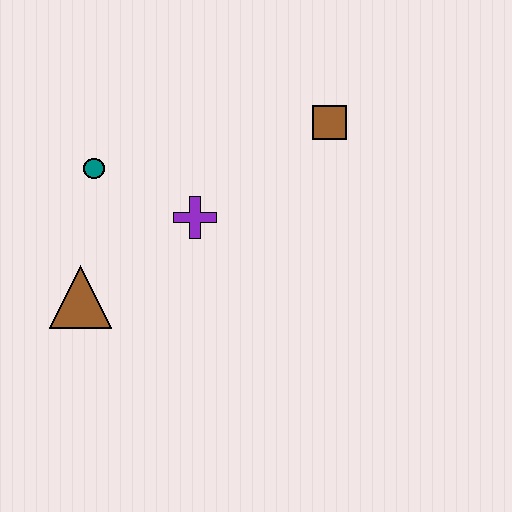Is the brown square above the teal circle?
Yes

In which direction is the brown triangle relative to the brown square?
The brown triangle is to the left of the brown square.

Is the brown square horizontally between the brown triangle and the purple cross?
No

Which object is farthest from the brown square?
The brown triangle is farthest from the brown square.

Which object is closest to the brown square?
The purple cross is closest to the brown square.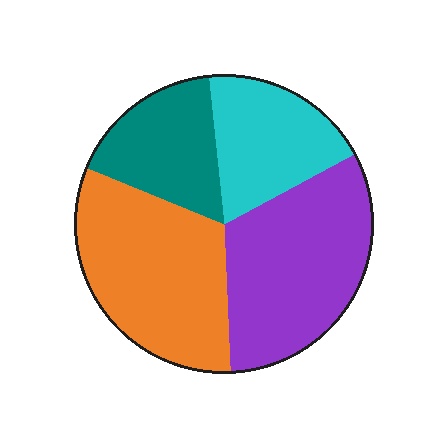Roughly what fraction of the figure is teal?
Teal covers about 15% of the figure.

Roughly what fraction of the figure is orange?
Orange covers around 30% of the figure.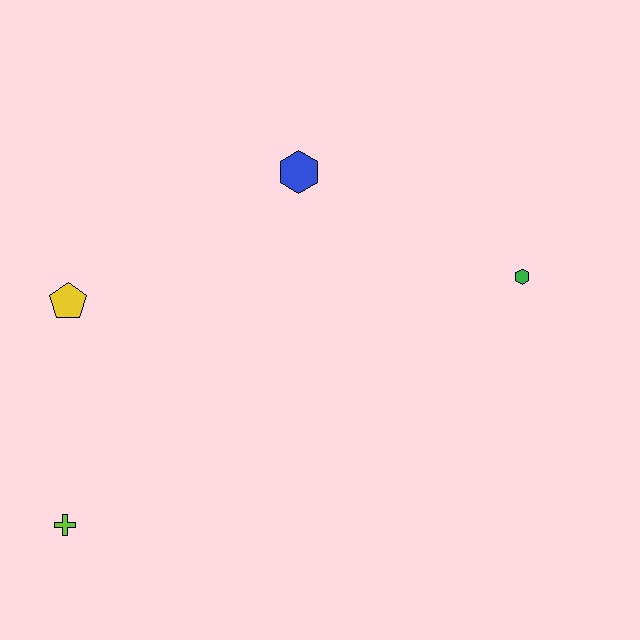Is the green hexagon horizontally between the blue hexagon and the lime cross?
No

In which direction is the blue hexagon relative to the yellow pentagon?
The blue hexagon is to the right of the yellow pentagon.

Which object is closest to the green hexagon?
The blue hexagon is closest to the green hexagon.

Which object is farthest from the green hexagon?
The lime cross is farthest from the green hexagon.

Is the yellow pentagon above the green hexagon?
No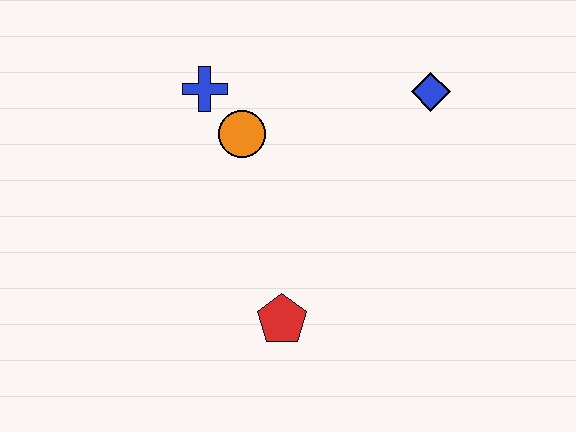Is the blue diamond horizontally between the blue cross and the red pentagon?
No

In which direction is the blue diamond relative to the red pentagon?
The blue diamond is above the red pentagon.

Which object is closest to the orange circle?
The blue cross is closest to the orange circle.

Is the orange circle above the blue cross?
No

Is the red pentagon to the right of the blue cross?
Yes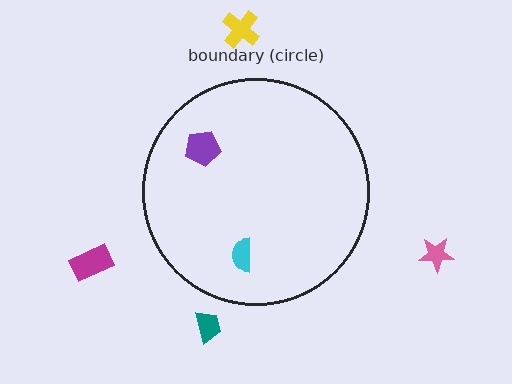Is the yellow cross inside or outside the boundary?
Outside.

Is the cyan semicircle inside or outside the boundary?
Inside.